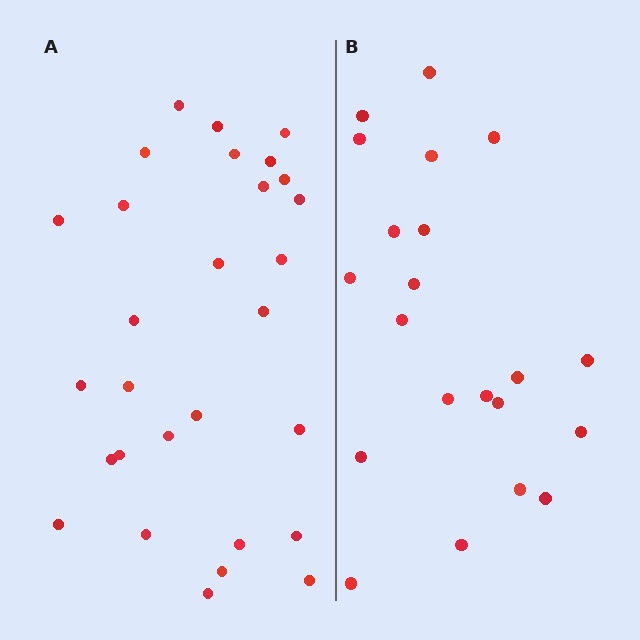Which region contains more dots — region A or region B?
Region A (the left region) has more dots.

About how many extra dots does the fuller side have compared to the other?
Region A has roughly 8 or so more dots than region B.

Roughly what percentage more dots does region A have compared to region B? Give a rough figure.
About 40% more.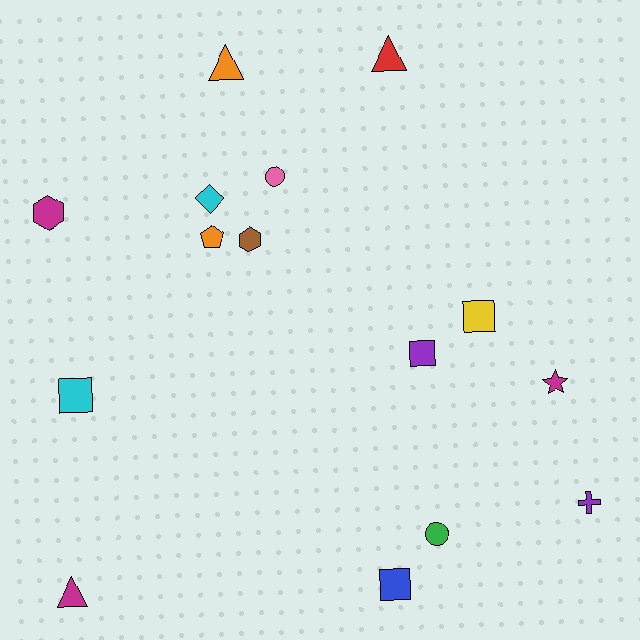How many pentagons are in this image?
There is 1 pentagon.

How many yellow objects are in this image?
There is 1 yellow object.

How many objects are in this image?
There are 15 objects.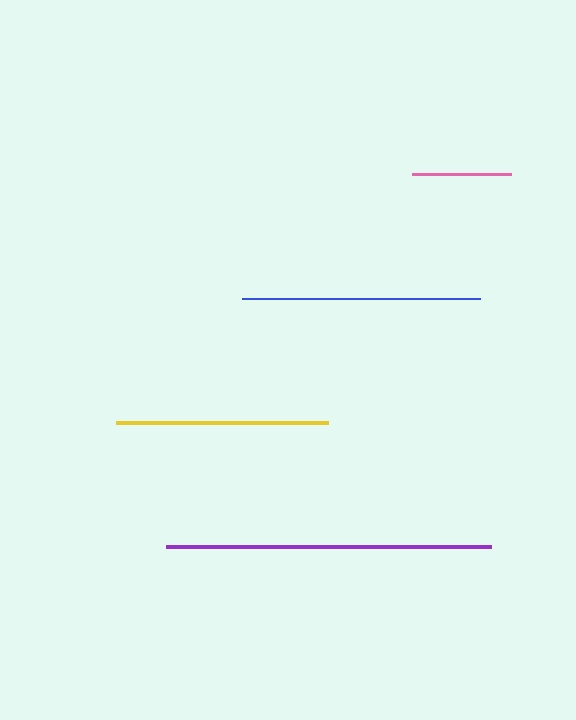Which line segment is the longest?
The purple line is the longest at approximately 325 pixels.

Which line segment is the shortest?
The pink line is the shortest at approximately 99 pixels.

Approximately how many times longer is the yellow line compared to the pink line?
The yellow line is approximately 2.1 times the length of the pink line.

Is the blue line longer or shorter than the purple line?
The purple line is longer than the blue line.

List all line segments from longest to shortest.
From longest to shortest: purple, blue, yellow, pink.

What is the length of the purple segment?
The purple segment is approximately 325 pixels long.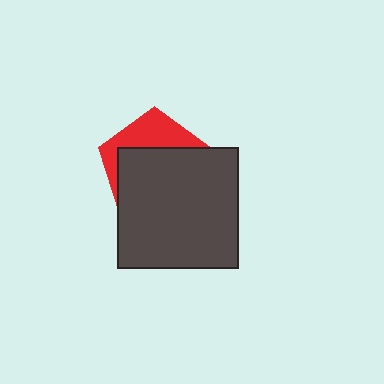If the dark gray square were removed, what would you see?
You would see the complete red pentagon.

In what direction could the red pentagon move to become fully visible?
The red pentagon could move up. That would shift it out from behind the dark gray square entirely.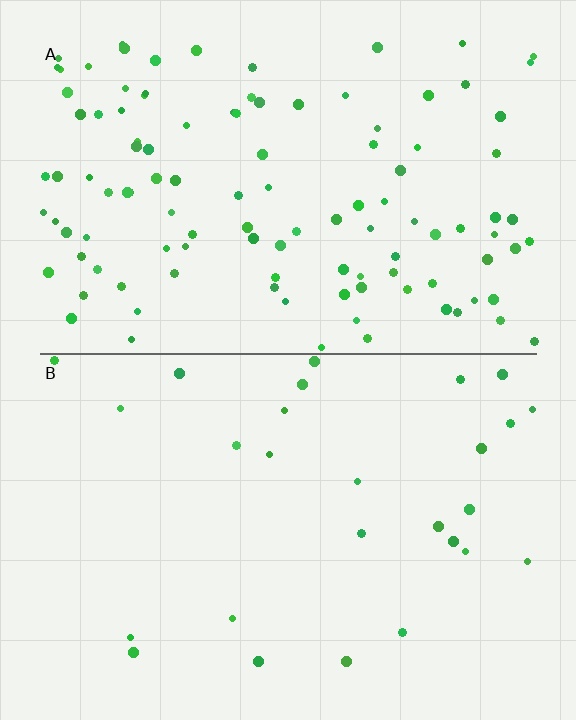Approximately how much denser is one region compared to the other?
Approximately 4.1× — region A over region B.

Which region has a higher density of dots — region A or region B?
A (the top).